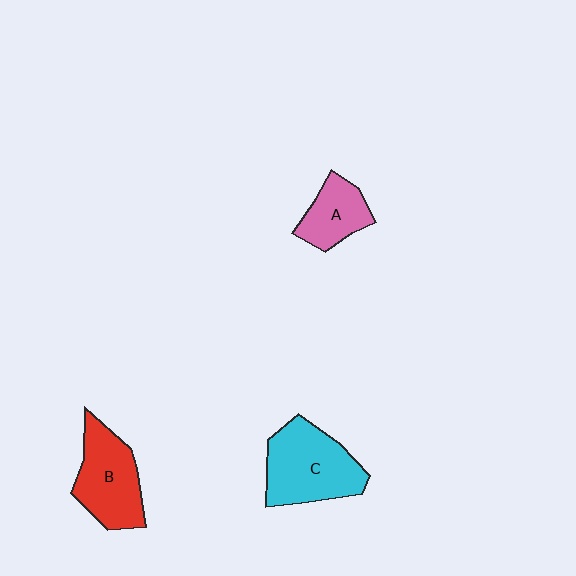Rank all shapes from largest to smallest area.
From largest to smallest: C (cyan), B (red), A (pink).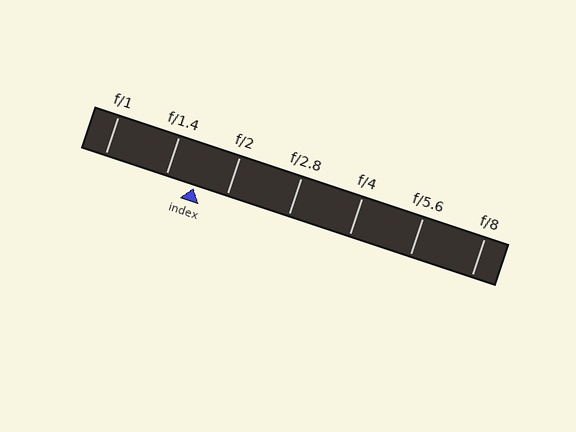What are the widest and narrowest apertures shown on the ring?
The widest aperture shown is f/1 and the narrowest is f/8.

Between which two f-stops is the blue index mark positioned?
The index mark is between f/1.4 and f/2.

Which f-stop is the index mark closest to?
The index mark is closest to f/1.4.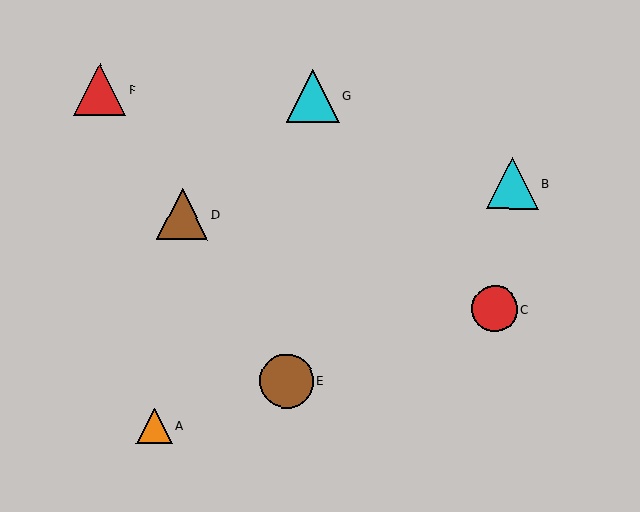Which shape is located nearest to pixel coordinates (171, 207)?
The brown triangle (labeled D) at (183, 214) is nearest to that location.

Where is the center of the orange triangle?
The center of the orange triangle is at (154, 426).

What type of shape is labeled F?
Shape F is a red triangle.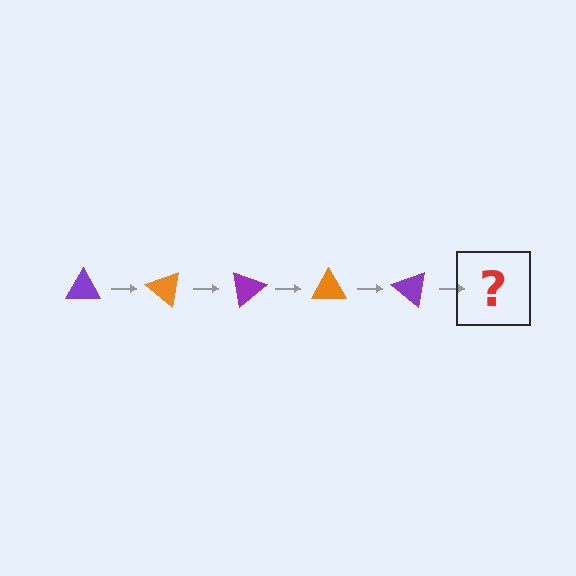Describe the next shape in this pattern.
It should be an orange triangle, rotated 200 degrees from the start.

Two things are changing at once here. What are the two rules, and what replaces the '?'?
The two rules are that it rotates 40 degrees each step and the color cycles through purple and orange. The '?' should be an orange triangle, rotated 200 degrees from the start.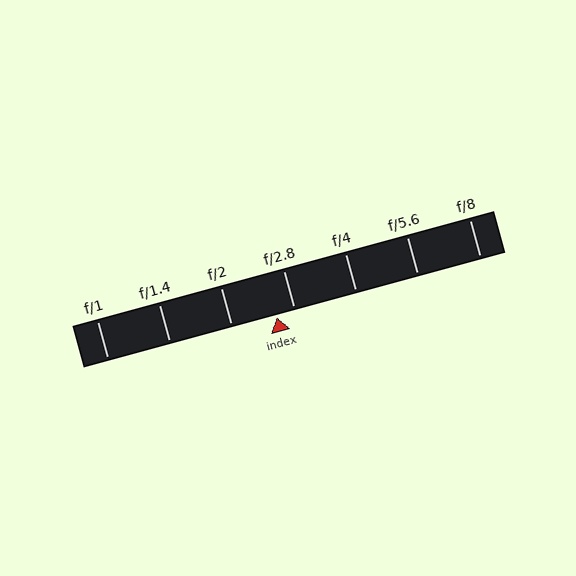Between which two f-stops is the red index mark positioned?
The index mark is between f/2 and f/2.8.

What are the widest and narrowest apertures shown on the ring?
The widest aperture shown is f/1 and the narrowest is f/8.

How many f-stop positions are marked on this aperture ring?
There are 7 f-stop positions marked.